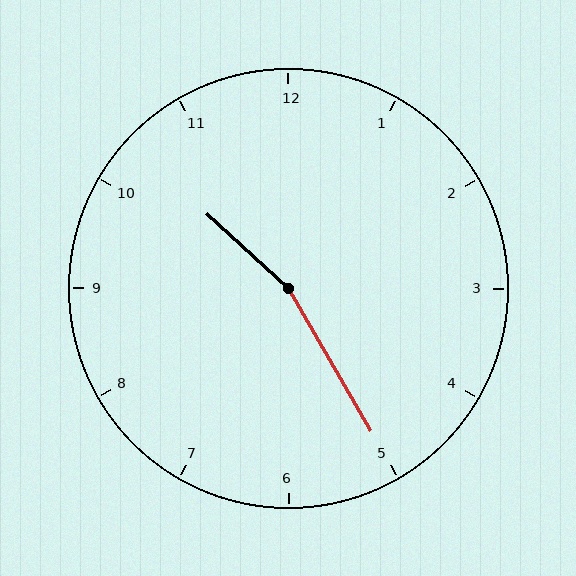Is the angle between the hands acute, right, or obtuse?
It is obtuse.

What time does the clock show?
10:25.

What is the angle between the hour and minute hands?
Approximately 162 degrees.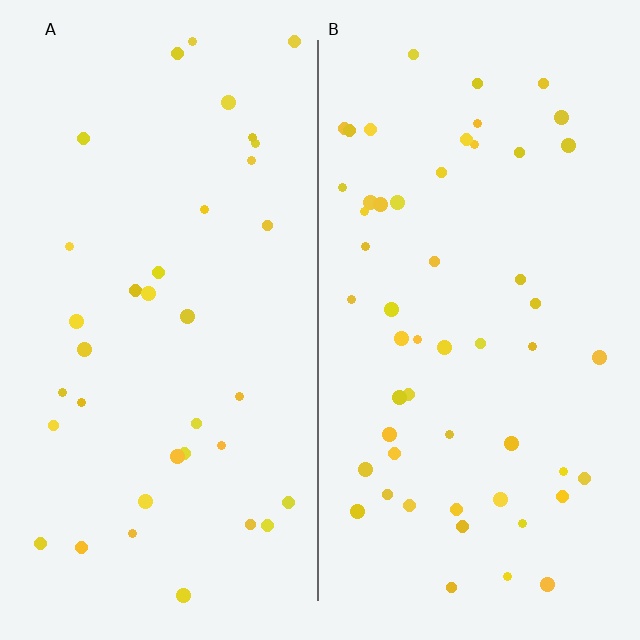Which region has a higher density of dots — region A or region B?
B (the right).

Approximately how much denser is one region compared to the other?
Approximately 1.5× — region B over region A.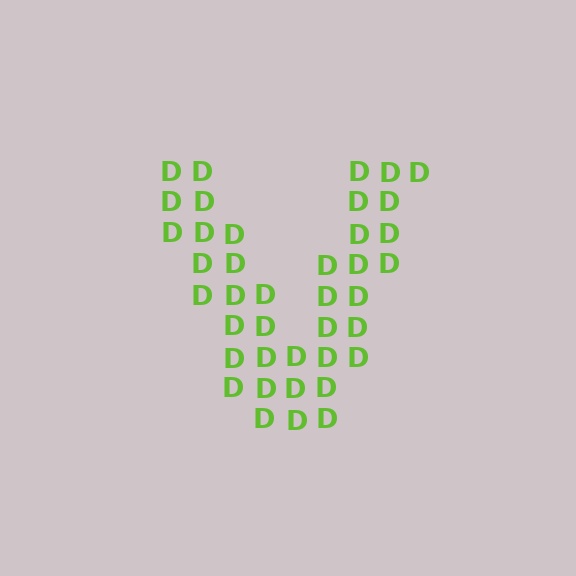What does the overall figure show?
The overall figure shows the letter V.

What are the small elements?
The small elements are letter D's.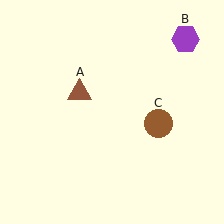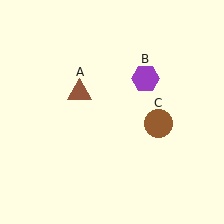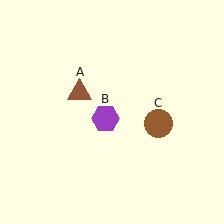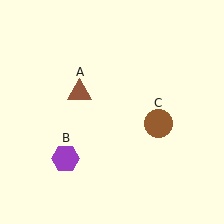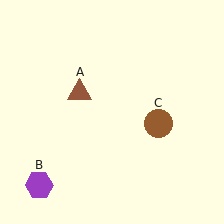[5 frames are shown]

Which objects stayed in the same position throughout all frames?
Brown triangle (object A) and brown circle (object C) remained stationary.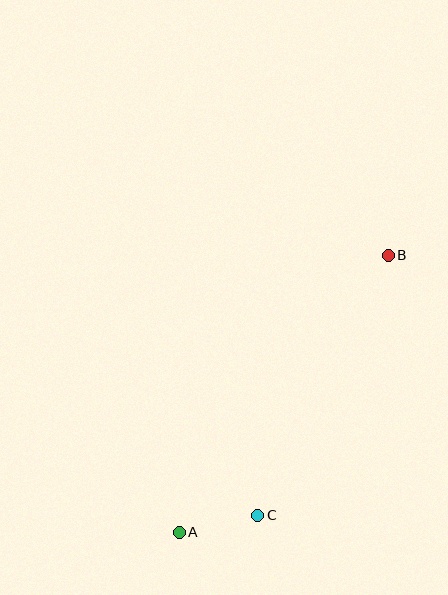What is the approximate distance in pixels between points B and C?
The distance between B and C is approximately 291 pixels.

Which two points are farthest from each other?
Points A and B are farthest from each other.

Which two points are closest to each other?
Points A and C are closest to each other.